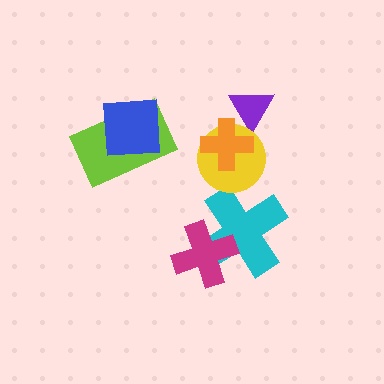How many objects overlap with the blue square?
1 object overlaps with the blue square.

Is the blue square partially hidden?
No, no other shape covers it.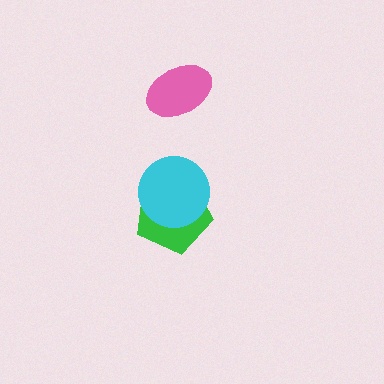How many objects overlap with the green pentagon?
1 object overlaps with the green pentagon.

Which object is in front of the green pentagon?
The cyan circle is in front of the green pentagon.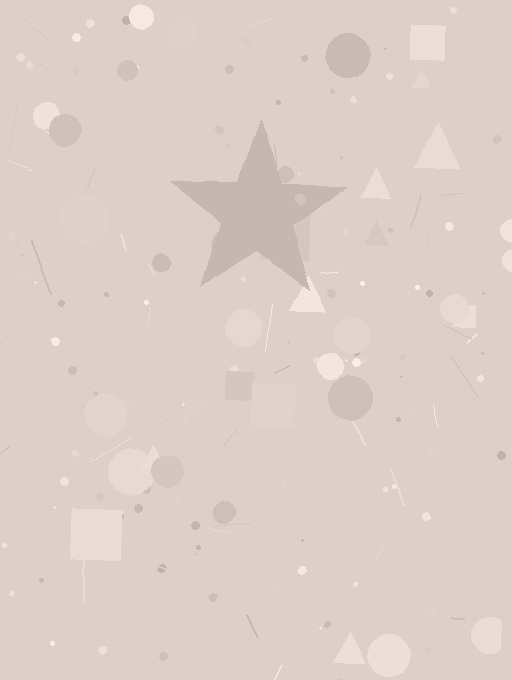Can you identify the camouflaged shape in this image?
The camouflaged shape is a star.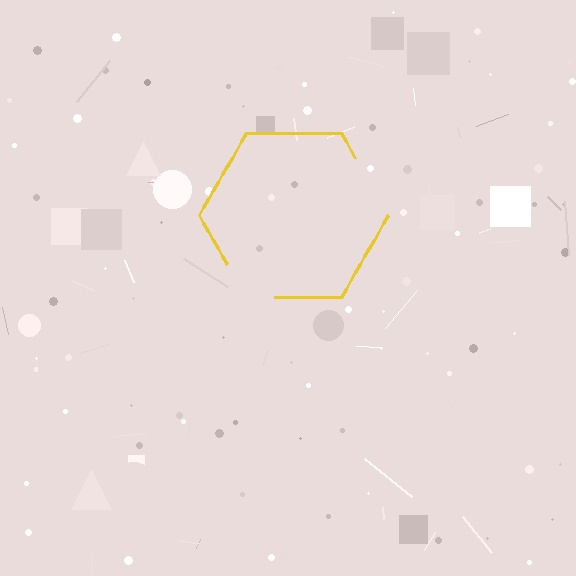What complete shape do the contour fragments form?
The contour fragments form a hexagon.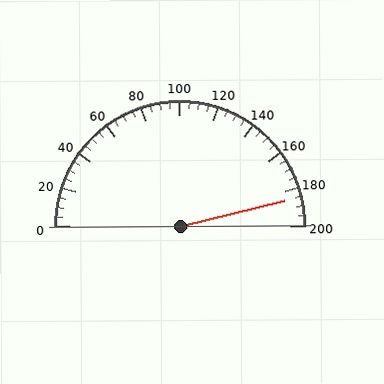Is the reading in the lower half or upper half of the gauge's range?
The reading is in the upper half of the range (0 to 200).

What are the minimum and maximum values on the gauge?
The gauge ranges from 0 to 200.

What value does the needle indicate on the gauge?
The needle indicates approximately 185.